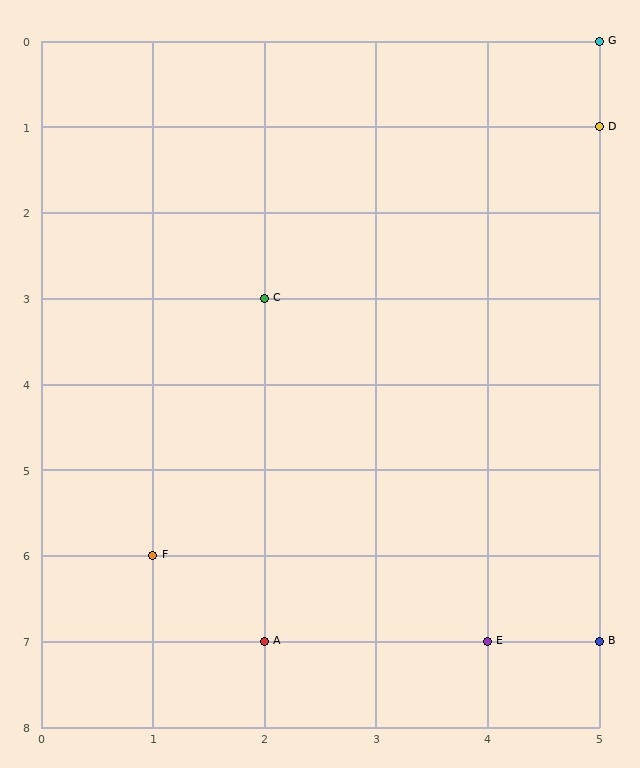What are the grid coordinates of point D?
Point D is at grid coordinates (5, 1).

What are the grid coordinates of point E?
Point E is at grid coordinates (4, 7).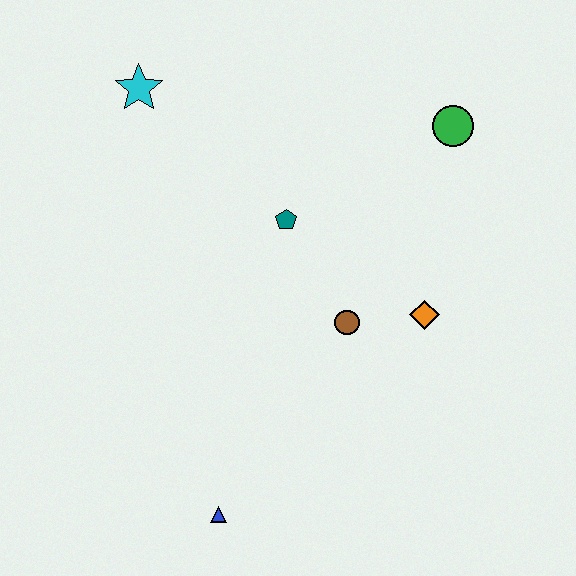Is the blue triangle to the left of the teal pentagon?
Yes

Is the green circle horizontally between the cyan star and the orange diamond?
No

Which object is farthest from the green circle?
The blue triangle is farthest from the green circle.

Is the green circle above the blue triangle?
Yes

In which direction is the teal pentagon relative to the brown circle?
The teal pentagon is above the brown circle.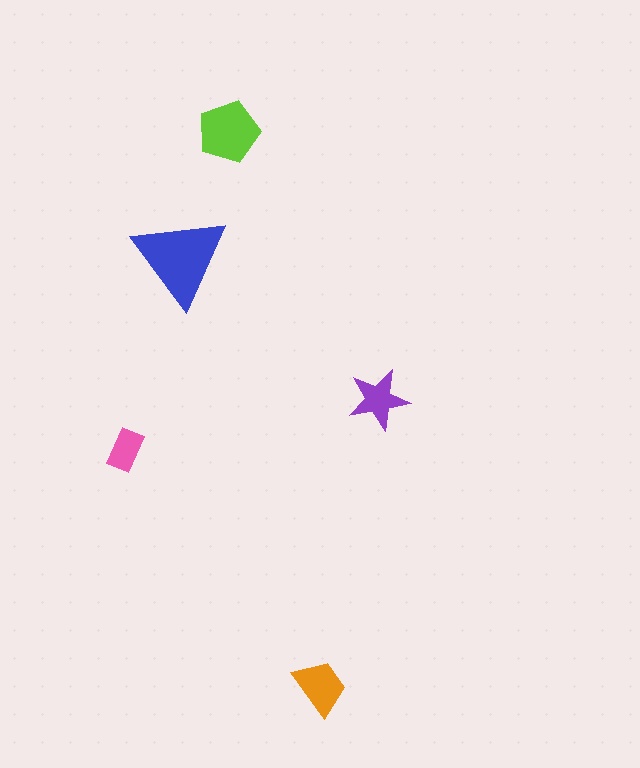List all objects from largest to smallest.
The blue triangle, the lime pentagon, the orange trapezoid, the purple star, the pink rectangle.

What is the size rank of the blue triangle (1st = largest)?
1st.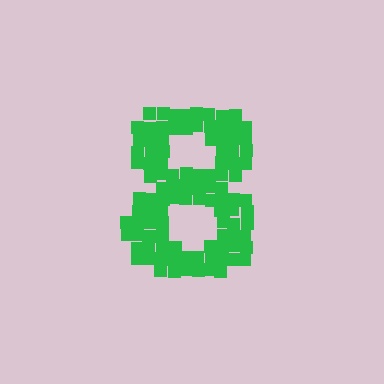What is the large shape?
The large shape is the digit 8.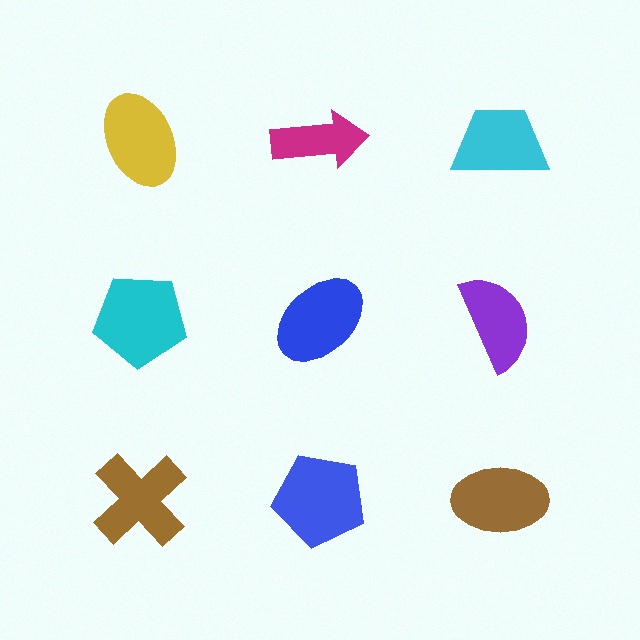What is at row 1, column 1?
A yellow ellipse.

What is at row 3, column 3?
A brown ellipse.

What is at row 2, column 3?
A purple semicircle.